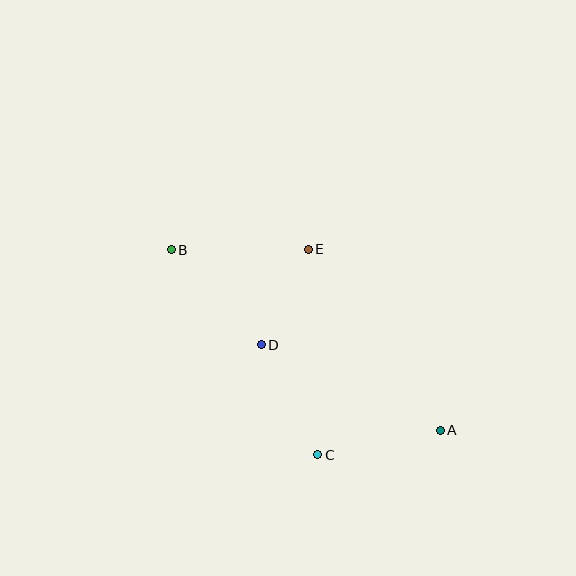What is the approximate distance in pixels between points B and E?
The distance between B and E is approximately 137 pixels.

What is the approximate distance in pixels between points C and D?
The distance between C and D is approximately 124 pixels.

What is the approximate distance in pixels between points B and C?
The distance between B and C is approximately 252 pixels.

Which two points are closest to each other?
Points D and E are closest to each other.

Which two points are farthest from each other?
Points A and B are farthest from each other.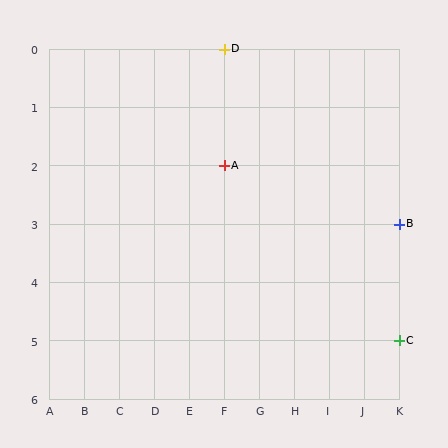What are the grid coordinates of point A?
Point A is at grid coordinates (F, 2).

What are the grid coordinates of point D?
Point D is at grid coordinates (F, 0).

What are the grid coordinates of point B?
Point B is at grid coordinates (K, 3).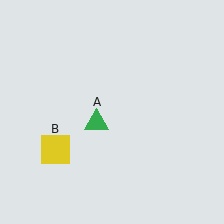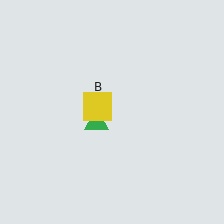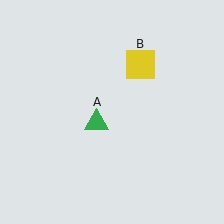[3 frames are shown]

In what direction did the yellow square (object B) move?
The yellow square (object B) moved up and to the right.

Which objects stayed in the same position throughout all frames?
Green triangle (object A) remained stationary.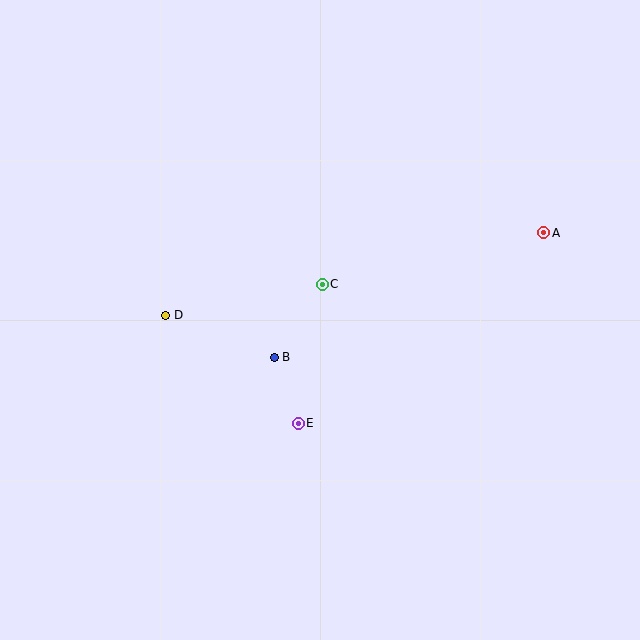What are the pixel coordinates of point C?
Point C is at (322, 284).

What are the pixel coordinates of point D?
Point D is at (166, 315).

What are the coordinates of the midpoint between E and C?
The midpoint between E and C is at (310, 354).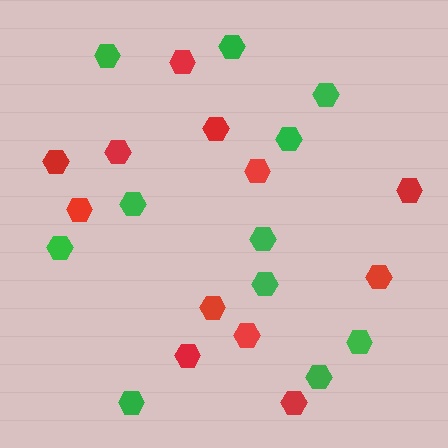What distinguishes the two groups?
There are 2 groups: one group of red hexagons (12) and one group of green hexagons (11).